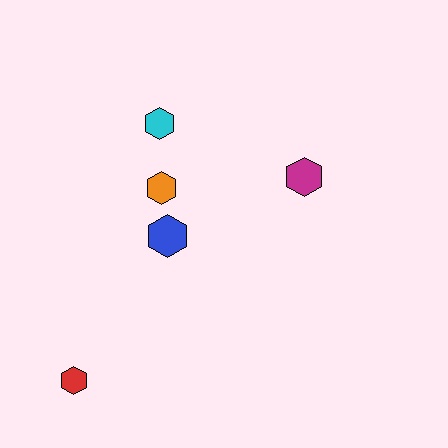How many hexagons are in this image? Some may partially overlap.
There are 5 hexagons.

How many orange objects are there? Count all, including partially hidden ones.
There is 1 orange object.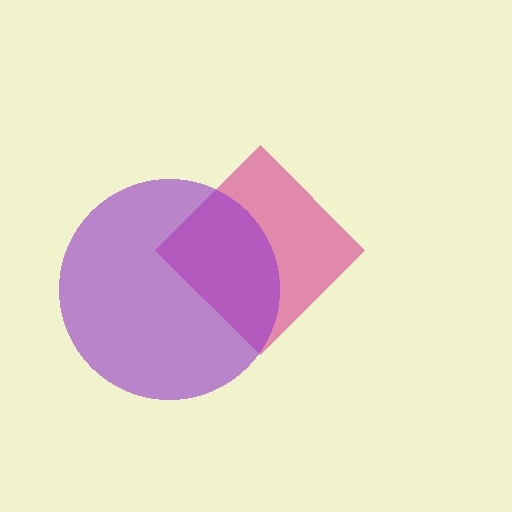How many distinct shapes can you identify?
There are 2 distinct shapes: a magenta diamond, a purple circle.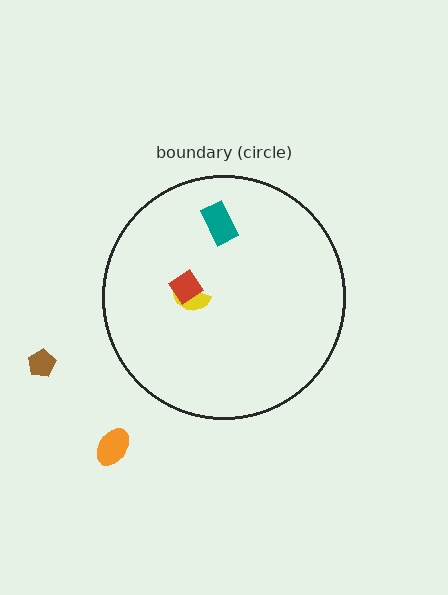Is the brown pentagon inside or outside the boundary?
Outside.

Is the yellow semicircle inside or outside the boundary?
Inside.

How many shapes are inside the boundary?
3 inside, 2 outside.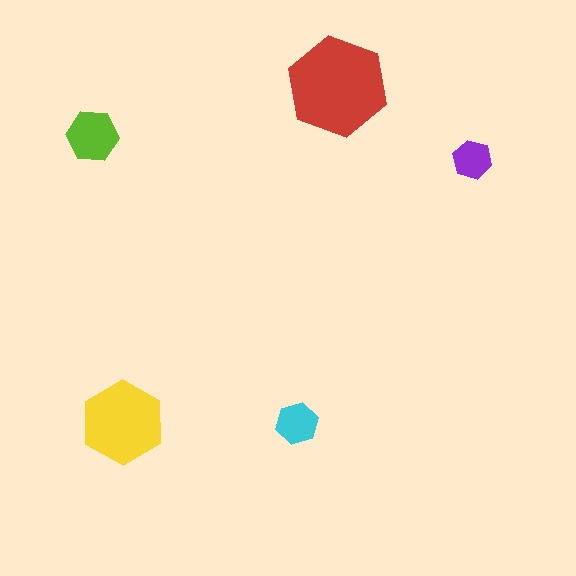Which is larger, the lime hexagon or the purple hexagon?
The lime one.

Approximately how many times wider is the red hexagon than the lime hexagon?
About 2 times wider.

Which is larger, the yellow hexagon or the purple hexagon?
The yellow one.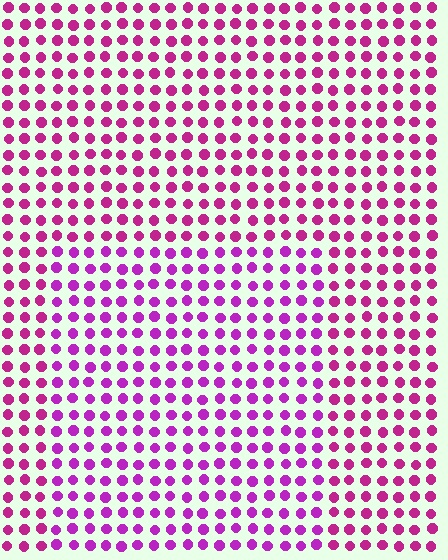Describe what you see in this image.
The image is filled with small magenta elements in a uniform arrangement. A rectangle-shaped region is visible where the elements are tinted to a slightly different hue, forming a subtle color boundary.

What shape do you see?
I see a rectangle.